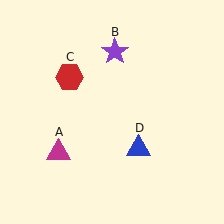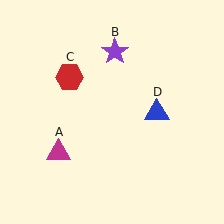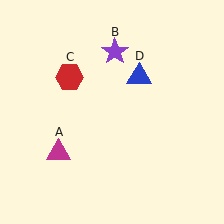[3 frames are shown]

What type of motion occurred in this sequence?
The blue triangle (object D) rotated counterclockwise around the center of the scene.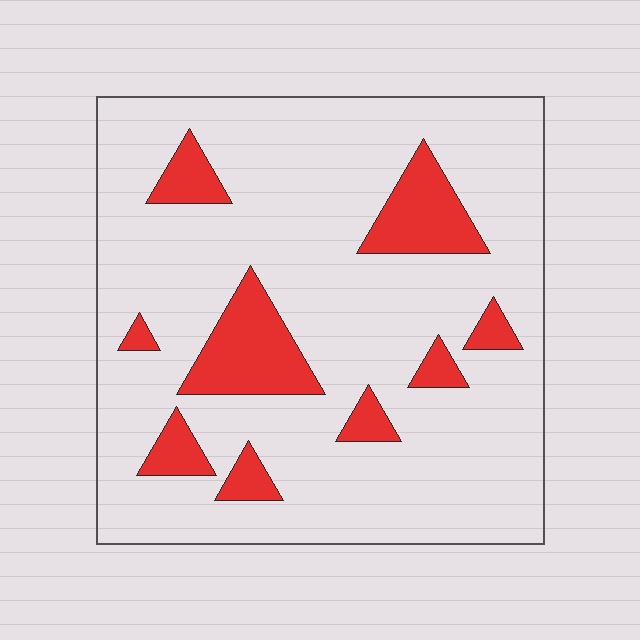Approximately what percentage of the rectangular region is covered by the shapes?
Approximately 15%.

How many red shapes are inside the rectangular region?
9.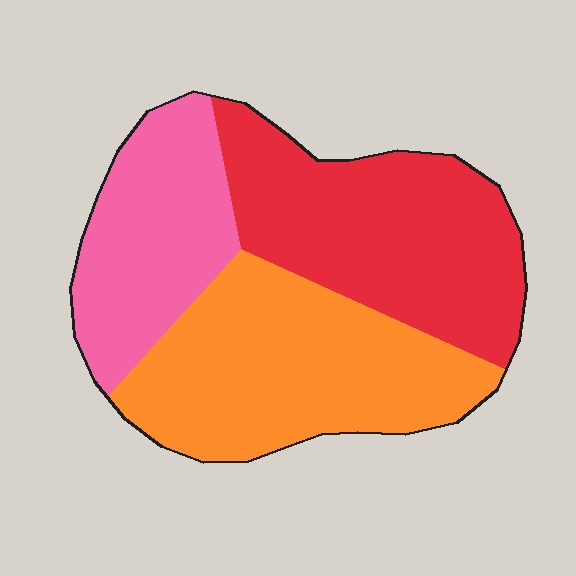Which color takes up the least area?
Pink, at roughly 25%.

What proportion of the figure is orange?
Orange covers roughly 40% of the figure.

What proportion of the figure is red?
Red takes up about three eighths (3/8) of the figure.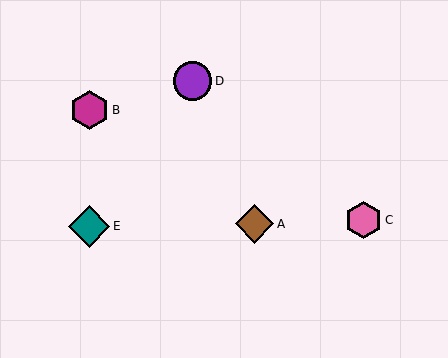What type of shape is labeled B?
Shape B is a magenta hexagon.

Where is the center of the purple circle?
The center of the purple circle is at (192, 81).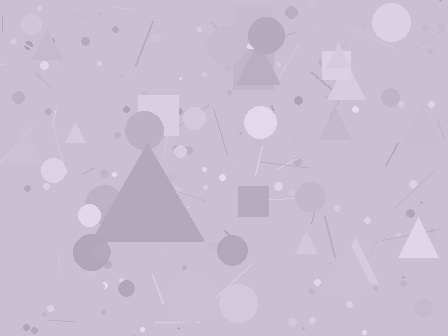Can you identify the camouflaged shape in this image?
The camouflaged shape is a triangle.